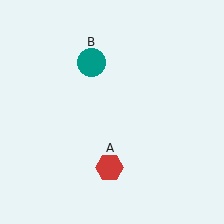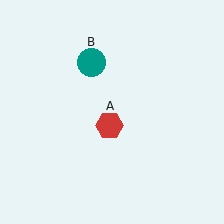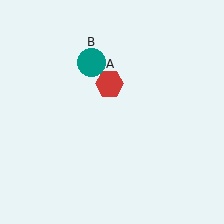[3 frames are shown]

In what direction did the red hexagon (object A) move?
The red hexagon (object A) moved up.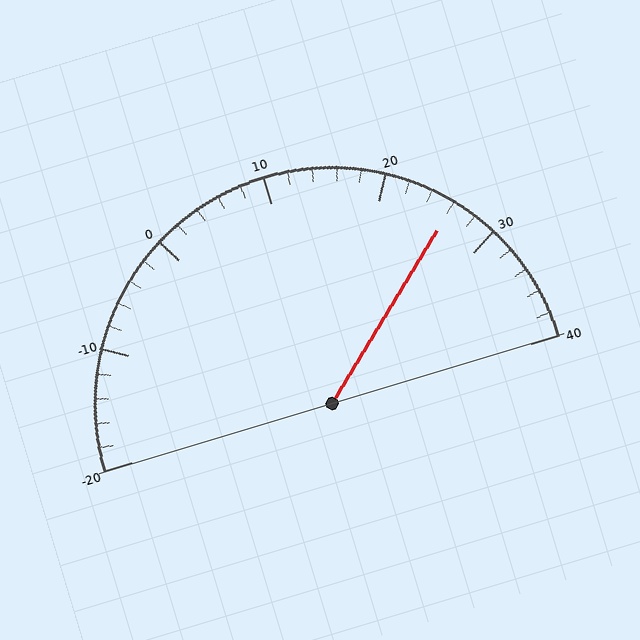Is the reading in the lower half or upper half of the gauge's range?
The reading is in the upper half of the range (-20 to 40).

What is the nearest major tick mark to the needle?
The nearest major tick mark is 30.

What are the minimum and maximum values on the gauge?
The gauge ranges from -20 to 40.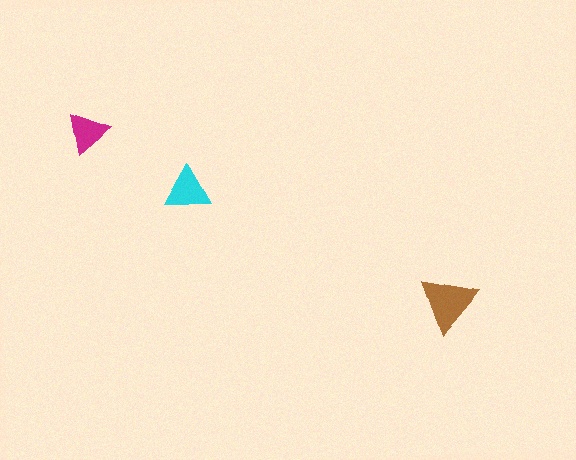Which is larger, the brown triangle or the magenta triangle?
The brown one.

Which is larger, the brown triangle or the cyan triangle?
The brown one.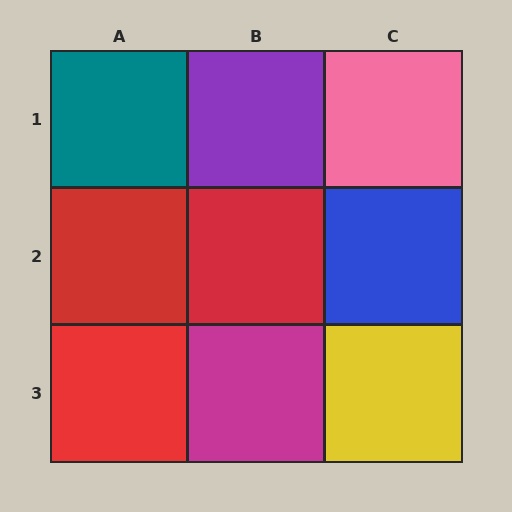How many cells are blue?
1 cell is blue.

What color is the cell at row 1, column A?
Teal.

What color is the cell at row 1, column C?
Pink.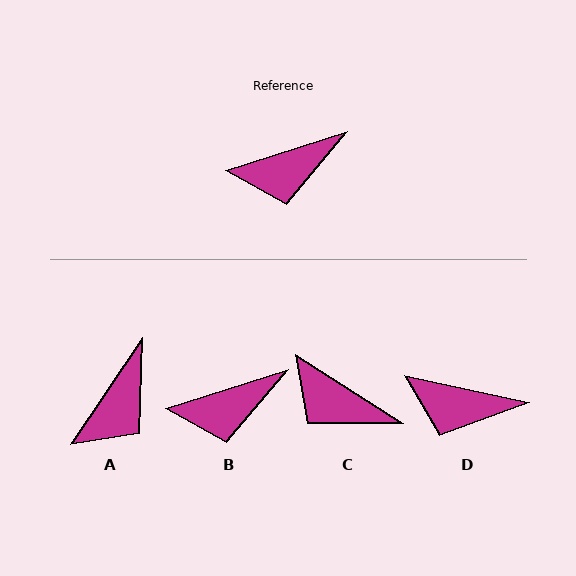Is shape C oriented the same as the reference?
No, it is off by about 50 degrees.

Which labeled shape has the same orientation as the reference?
B.